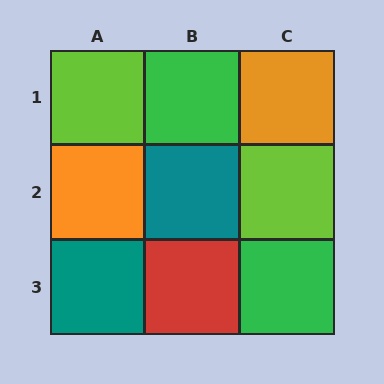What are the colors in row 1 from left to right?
Lime, green, orange.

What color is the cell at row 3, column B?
Red.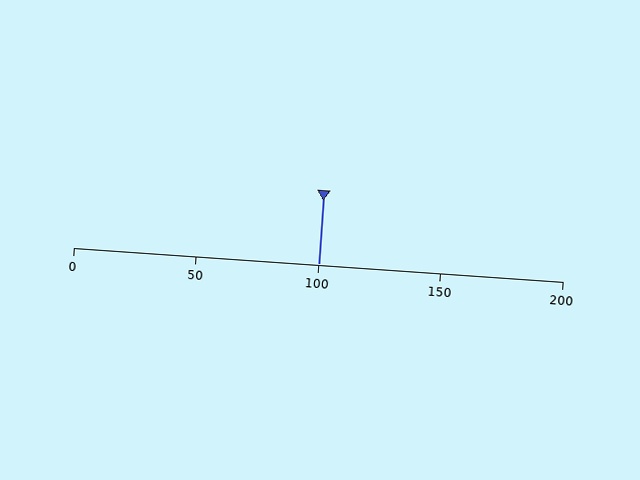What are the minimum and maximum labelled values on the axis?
The axis runs from 0 to 200.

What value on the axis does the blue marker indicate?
The marker indicates approximately 100.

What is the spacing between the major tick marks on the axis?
The major ticks are spaced 50 apart.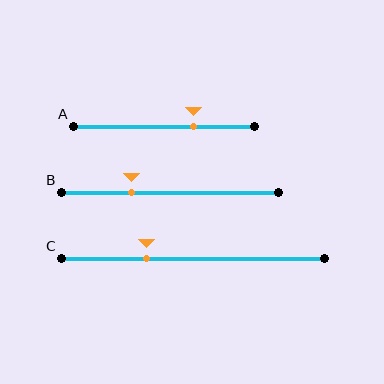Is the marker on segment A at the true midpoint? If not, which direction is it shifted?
No, the marker on segment A is shifted to the right by about 16% of the segment length.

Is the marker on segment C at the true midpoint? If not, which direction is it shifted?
No, the marker on segment C is shifted to the left by about 17% of the segment length.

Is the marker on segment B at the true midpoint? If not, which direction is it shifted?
No, the marker on segment B is shifted to the left by about 18% of the segment length.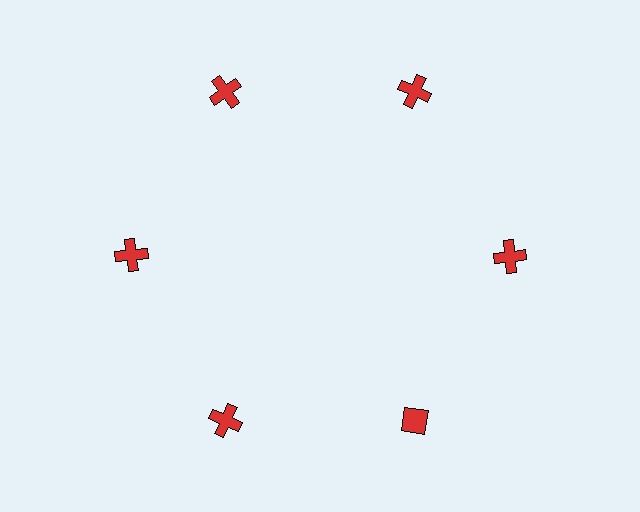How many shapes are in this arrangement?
There are 6 shapes arranged in a ring pattern.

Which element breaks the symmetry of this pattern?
The red diamond at roughly the 5 o'clock position breaks the symmetry. All other shapes are red crosses.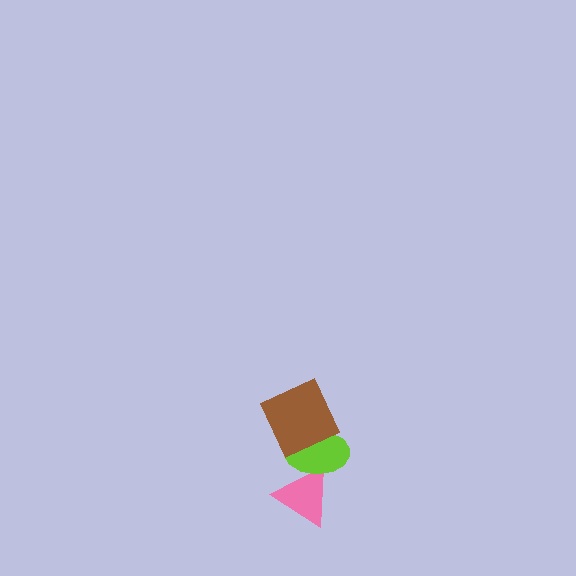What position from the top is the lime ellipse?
The lime ellipse is 2nd from the top.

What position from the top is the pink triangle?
The pink triangle is 3rd from the top.